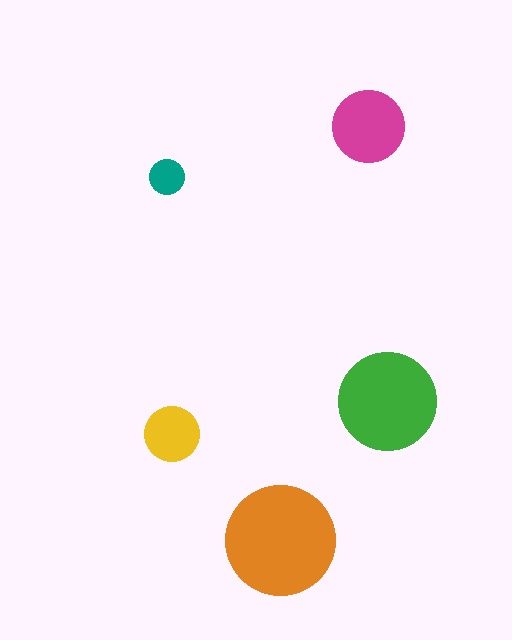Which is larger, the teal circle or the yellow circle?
The yellow one.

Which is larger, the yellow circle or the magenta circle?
The magenta one.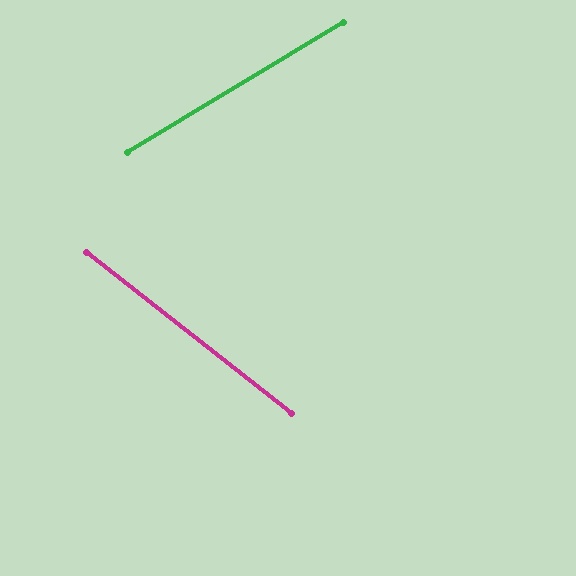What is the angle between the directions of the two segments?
Approximately 69 degrees.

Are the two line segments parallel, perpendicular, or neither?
Neither parallel nor perpendicular — they differ by about 69°.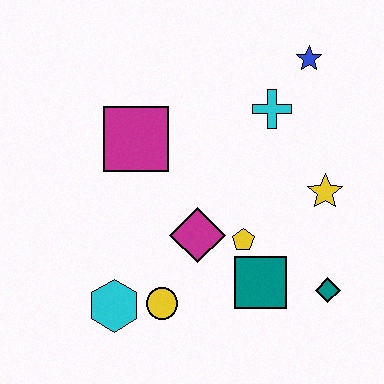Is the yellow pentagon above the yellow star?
No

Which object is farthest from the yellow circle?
The blue star is farthest from the yellow circle.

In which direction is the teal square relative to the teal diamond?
The teal square is to the left of the teal diamond.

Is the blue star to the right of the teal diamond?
No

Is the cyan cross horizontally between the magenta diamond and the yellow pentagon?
No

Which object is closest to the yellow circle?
The cyan hexagon is closest to the yellow circle.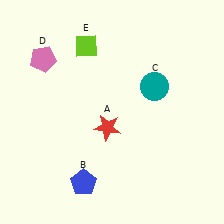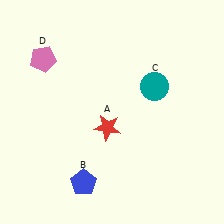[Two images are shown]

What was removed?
The lime diamond (E) was removed in Image 2.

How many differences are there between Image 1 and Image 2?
There is 1 difference between the two images.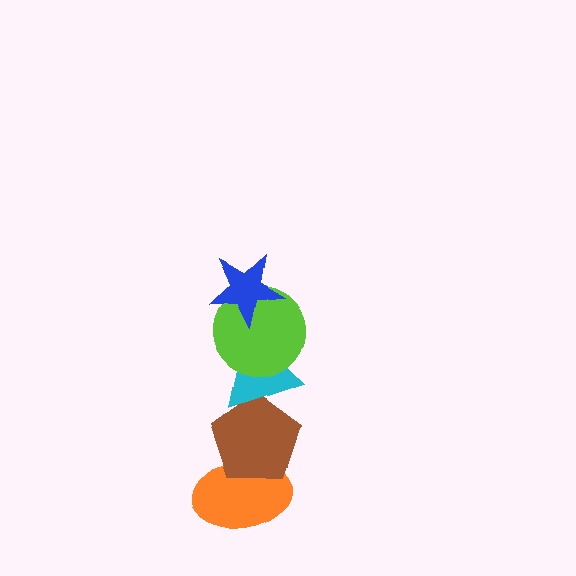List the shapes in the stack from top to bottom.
From top to bottom: the blue star, the lime circle, the cyan triangle, the brown pentagon, the orange ellipse.